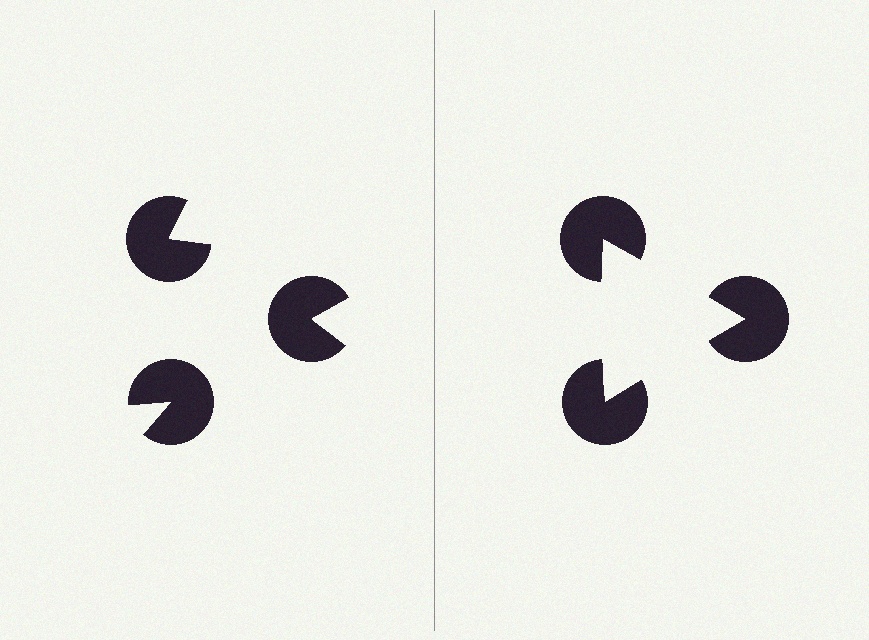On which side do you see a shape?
An illusory triangle appears on the right side. On the left side the wedge cuts are rotated, so no coherent shape forms.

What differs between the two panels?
The pac-man discs are positioned identically on both sides; only the wedge orientations differ. On the right they align to a triangle; on the left they are misaligned.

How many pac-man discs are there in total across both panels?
6 — 3 on each side.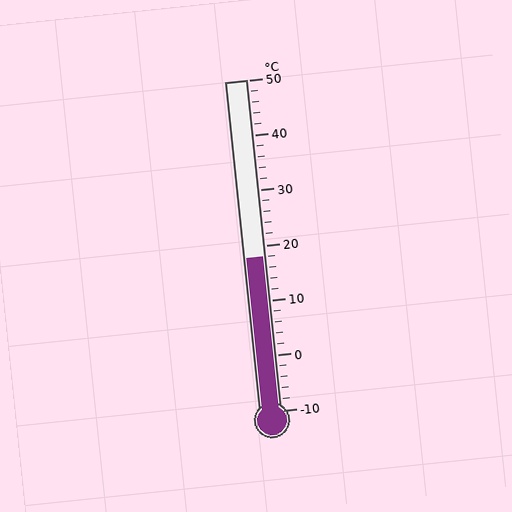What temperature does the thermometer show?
The thermometer shows approximately 18°C.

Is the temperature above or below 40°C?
The temperature is below 40°C.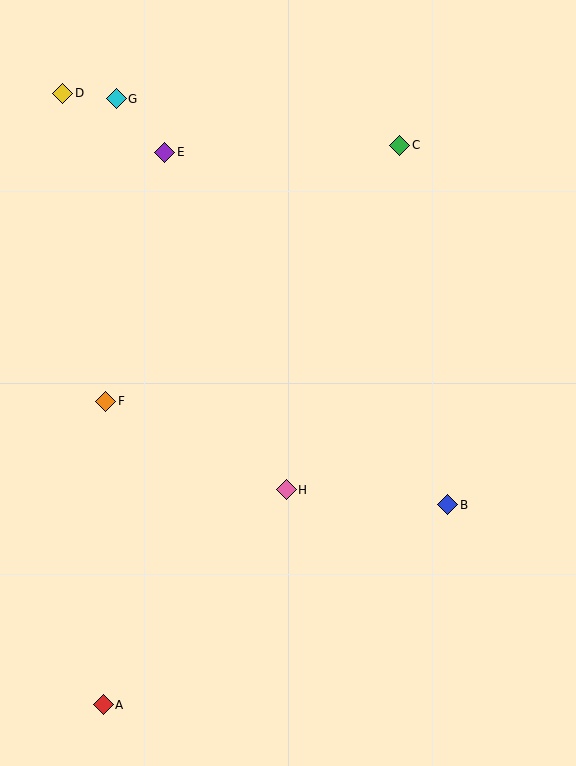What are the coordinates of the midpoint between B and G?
The midpoint between B and G is at (282, 302).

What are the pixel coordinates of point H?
Point H is at (286, 490).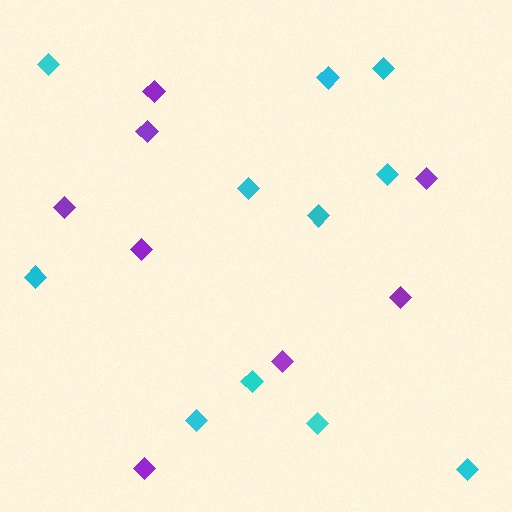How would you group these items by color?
There are 2 groups: one group of cyan diamonds (11) and one group of purple diamonds (8).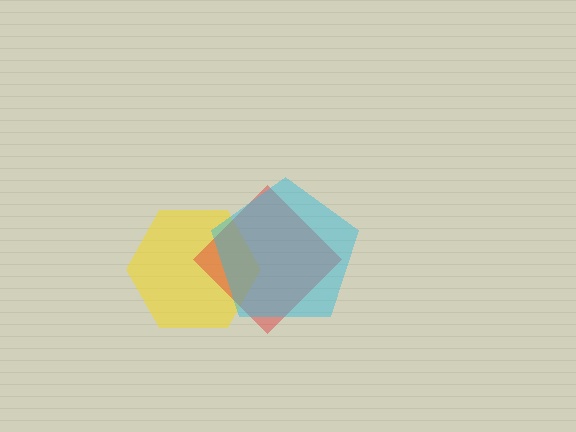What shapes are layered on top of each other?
The layered shapes are: a yellow hexagon, a red diamond, a cyan pentagon.